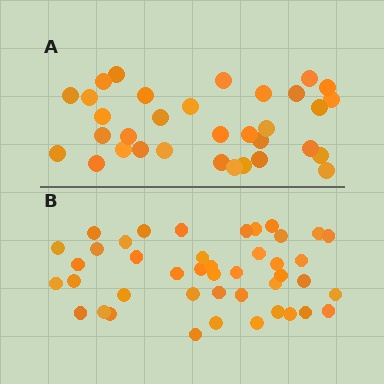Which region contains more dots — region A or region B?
Region B (the bottom region) has more dots.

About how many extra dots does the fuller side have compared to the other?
Region B has roughly 10 or so more dots than region A.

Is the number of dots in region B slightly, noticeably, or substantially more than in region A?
Region B has noticeably more, but not dramatically so. The ratio is roughly 1.3 to 1.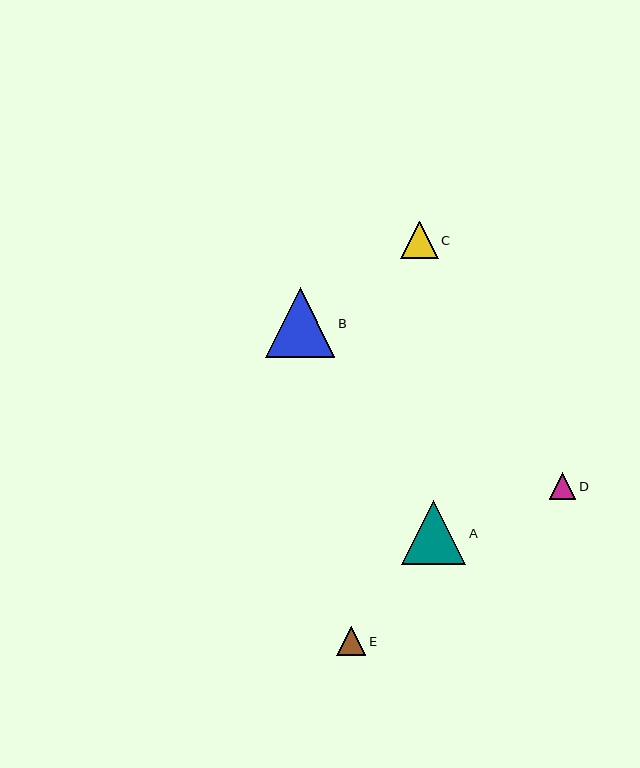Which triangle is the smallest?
Triangle D is the smallest with a size of approximately 27 pixels.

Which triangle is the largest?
Triangle B is the largest with a size of approximately 69 pixels.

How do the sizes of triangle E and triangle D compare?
Triangle E and triangle D are approximately the same size.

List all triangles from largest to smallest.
From largest to smallest: B, A, C, E, D.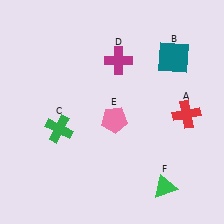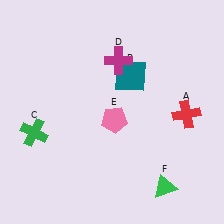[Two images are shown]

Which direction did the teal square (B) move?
The teal square (B) moved left.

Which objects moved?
The objects that moved are: the teal square (B), the green cross (C).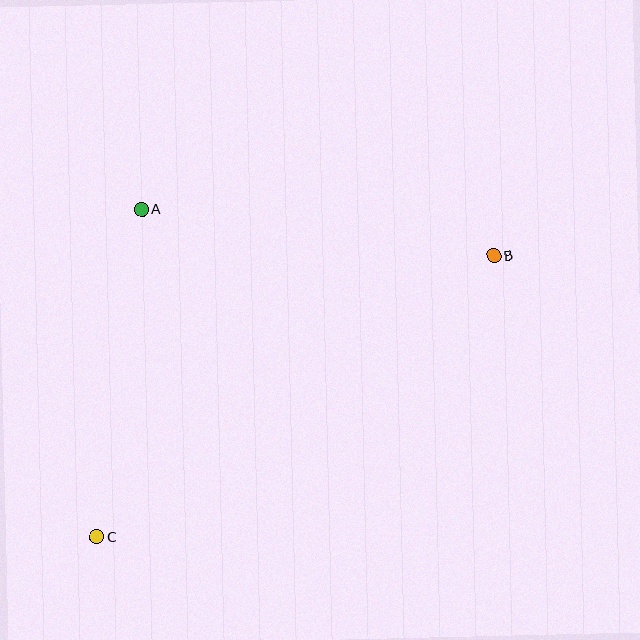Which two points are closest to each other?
Points A and C are closest to each other.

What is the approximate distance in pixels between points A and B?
The distance between A and B is approximately 355 pixels.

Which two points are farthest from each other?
Points B and C are farthest from each other.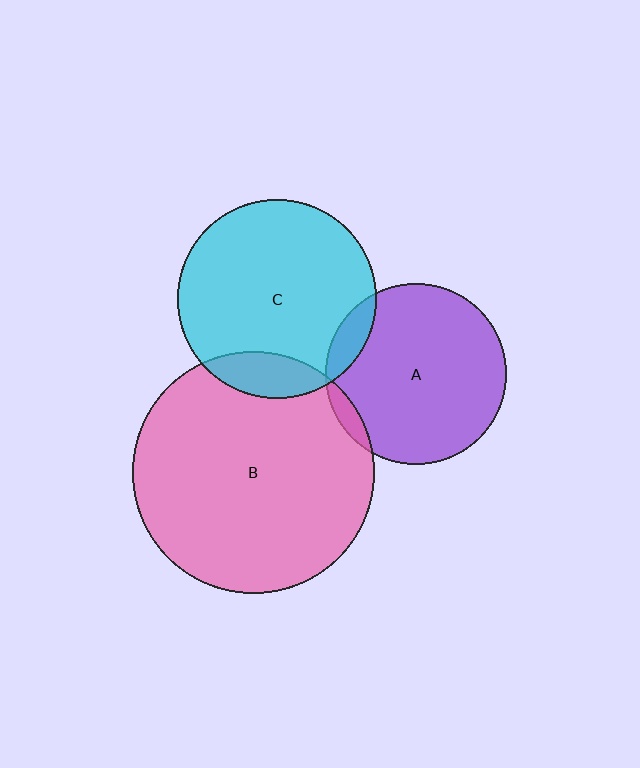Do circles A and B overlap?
Yes.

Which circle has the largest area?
Circle B (pink).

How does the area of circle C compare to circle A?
Approximately 1.2 times.